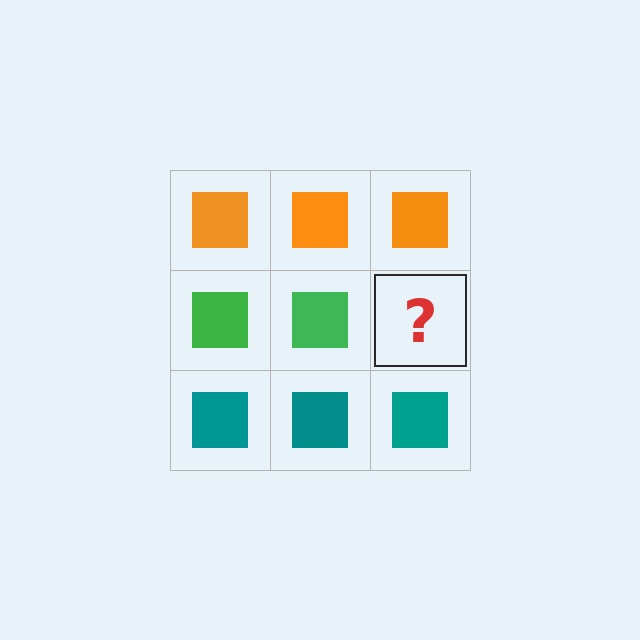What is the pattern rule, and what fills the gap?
The rule is that each row has a consistent color. The gap should be filled with a green square.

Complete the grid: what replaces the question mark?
The question mark should be replaced with a green square.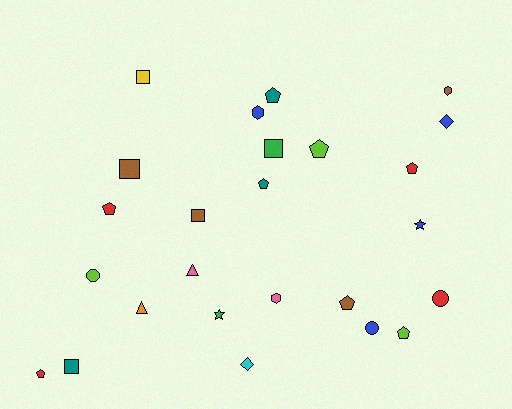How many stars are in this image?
There are 2 stars.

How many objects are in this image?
There are 25 objects.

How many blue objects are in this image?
There are 4 blue objects.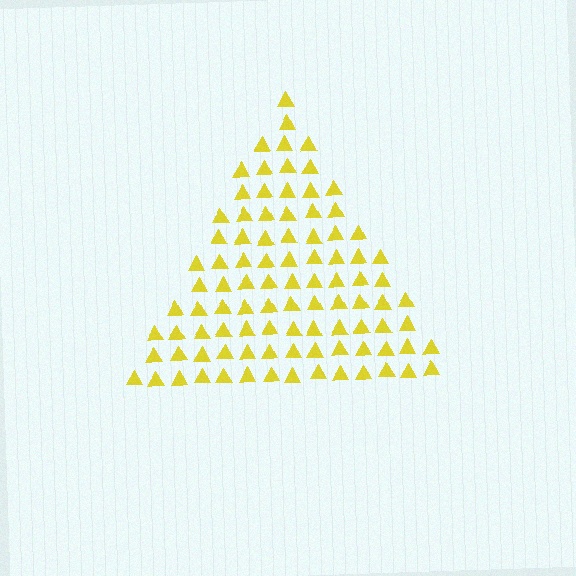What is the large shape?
The large shape is a triangle.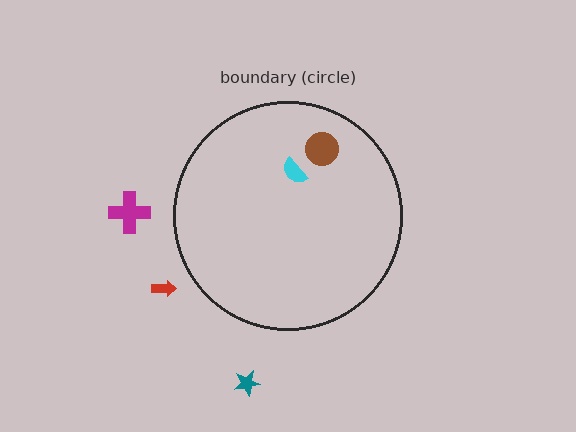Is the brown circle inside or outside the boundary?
Inside.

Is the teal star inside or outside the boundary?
Outside.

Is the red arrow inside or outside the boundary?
Outside.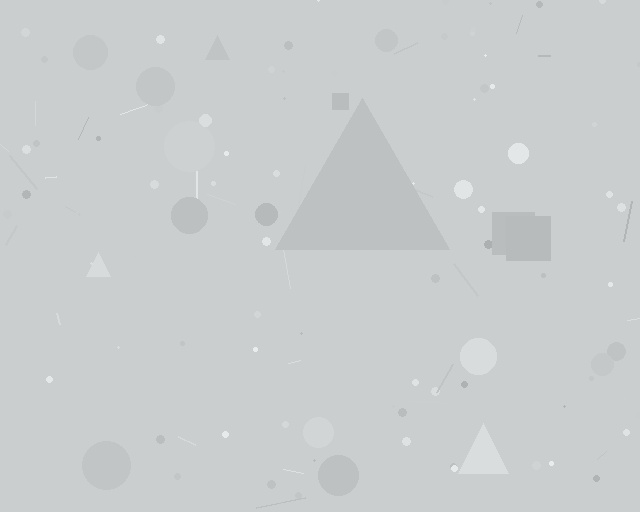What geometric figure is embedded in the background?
A triangle is embedded in the background.